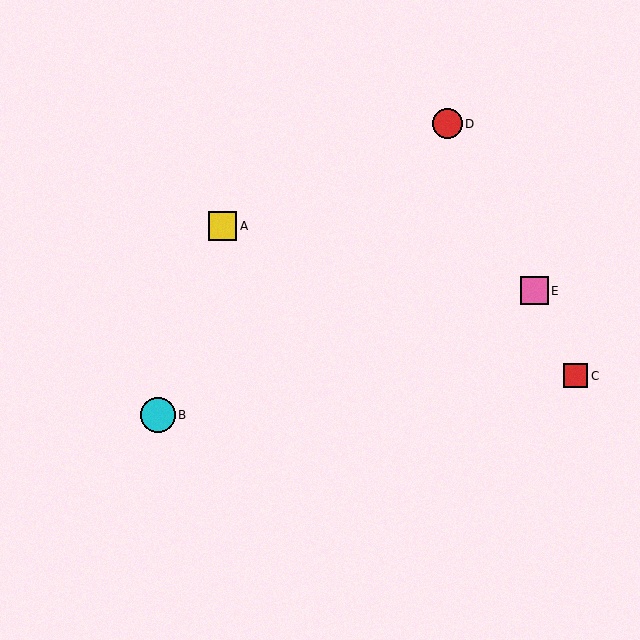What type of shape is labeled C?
Shape C is a red square.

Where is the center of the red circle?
The center of the red circle is at (447, 124).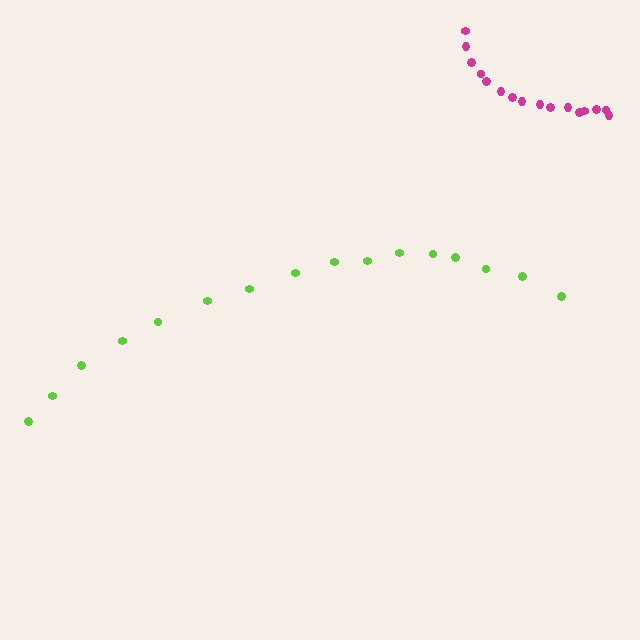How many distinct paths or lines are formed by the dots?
There are 2 distinct paths.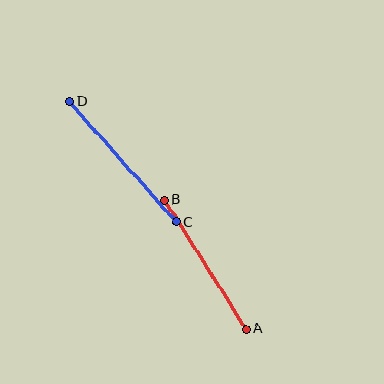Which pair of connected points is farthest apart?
Points C and D are farthest apart.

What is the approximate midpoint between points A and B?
The midpoint is at approximately (205, 265) pixels.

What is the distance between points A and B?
The distance is approximately 153 pixels.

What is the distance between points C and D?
The distance is approximately 161 pixels.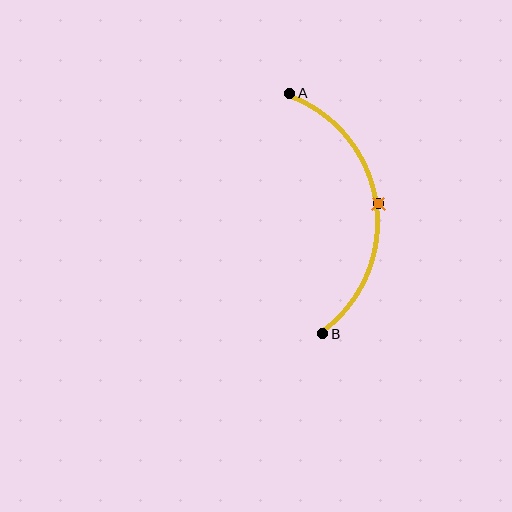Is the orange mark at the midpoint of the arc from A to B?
Yes. The orange mark lies on the arc at equal arc-length from both A and B — it is the arc midpoint.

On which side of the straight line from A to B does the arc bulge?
The arc bulges to the right of the straight line connecting A and B.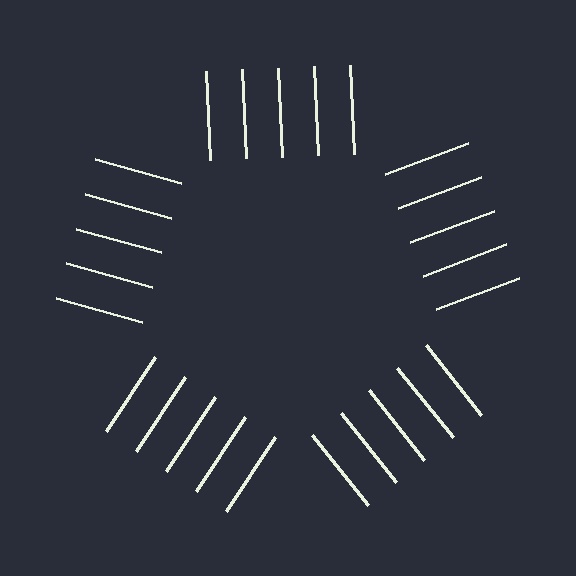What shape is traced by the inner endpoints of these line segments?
An illusory pentagon — the line segments terminate on its edges but no continuous stroke is drawn.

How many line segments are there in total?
25 — 5 along each of the 5 edges.